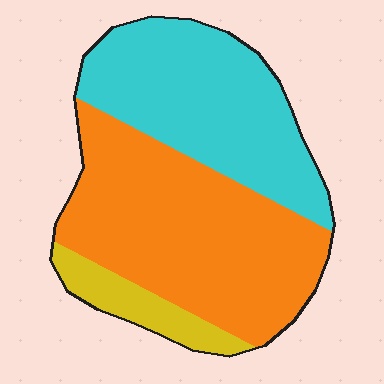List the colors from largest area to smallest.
From largest to smallest: orange, cyan, yellow.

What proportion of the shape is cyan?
Cyan covers about 40% of the shape.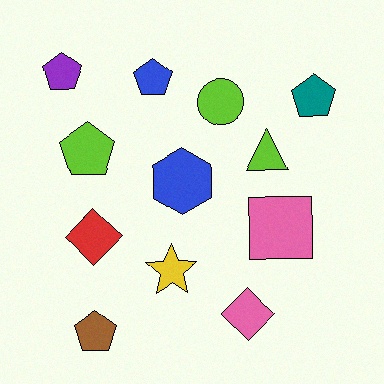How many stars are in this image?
There is 1 star.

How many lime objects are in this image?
There are 3 lime objects.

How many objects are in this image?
There are 12 objects.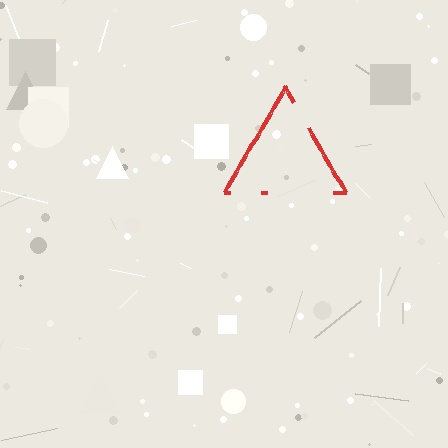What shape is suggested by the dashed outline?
The dashed outline suggests a triangle.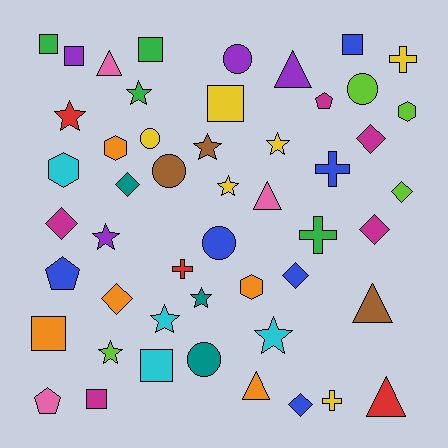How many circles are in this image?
There are 6 circles.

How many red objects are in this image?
There are 3 red objects.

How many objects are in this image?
There are 50 objects.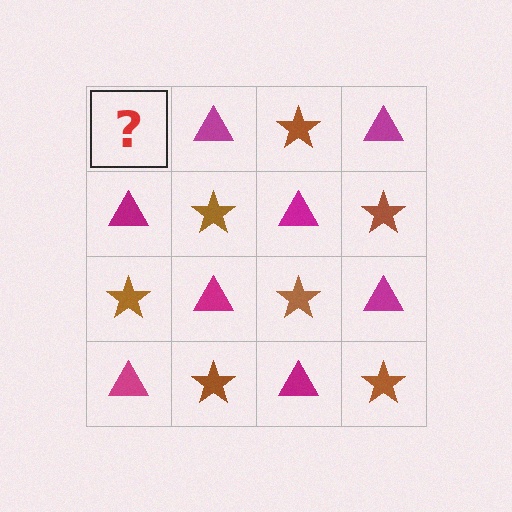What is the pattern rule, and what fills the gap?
The rule is that it alternates brown star and magenta triangle in a checkerboard pattern. The gap should be filled with a brown star.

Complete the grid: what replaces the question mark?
The question mark should be replaced with a brown star.